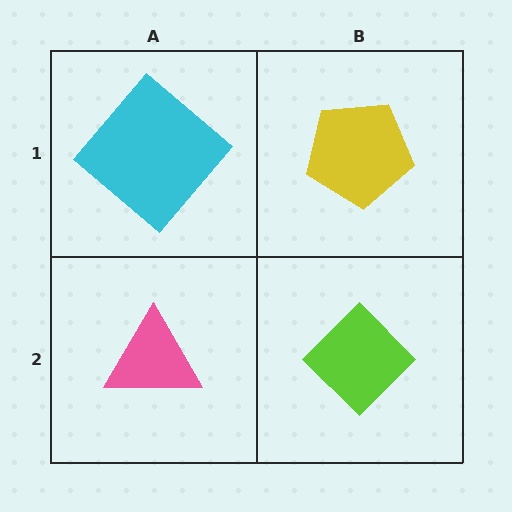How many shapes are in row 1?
2 shapes.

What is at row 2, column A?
A pink triangle.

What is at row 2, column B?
A lime diamond.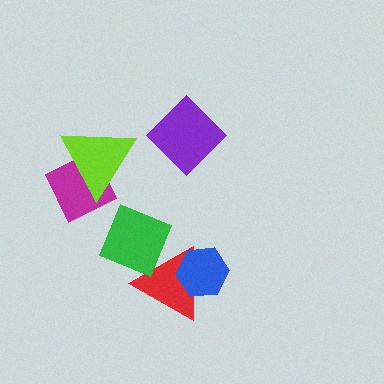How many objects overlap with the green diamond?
1 object overlaps with the green diamond.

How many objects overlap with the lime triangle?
1 object overlaps with the lime triangle.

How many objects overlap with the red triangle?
2 objects overlap with the red triangle.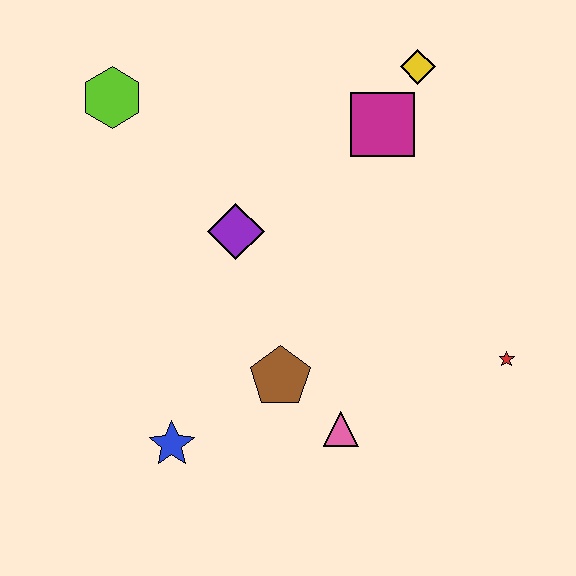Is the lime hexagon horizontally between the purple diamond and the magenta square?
No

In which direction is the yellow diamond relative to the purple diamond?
The yellow diamond is to the right of the purple diamond.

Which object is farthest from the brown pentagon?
The yellow diamond is farthest from the brown pentagon.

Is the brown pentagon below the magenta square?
Yes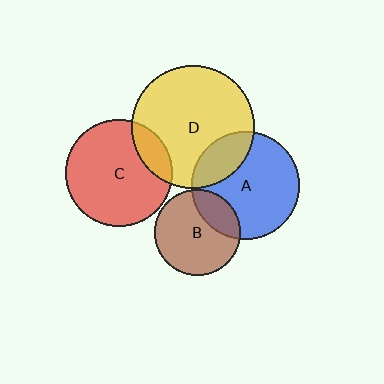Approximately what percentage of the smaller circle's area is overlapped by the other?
Approximately 25%.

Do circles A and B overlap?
Yes.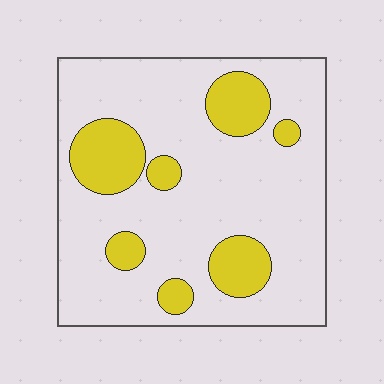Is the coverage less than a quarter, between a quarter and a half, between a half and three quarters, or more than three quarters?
Less than a quarter.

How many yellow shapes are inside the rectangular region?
7.